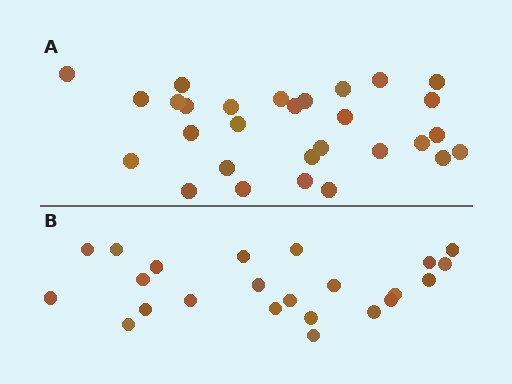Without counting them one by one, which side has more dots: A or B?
Region A (the top region) has more dots.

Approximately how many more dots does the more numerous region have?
Region A has about 6 more dots than region B.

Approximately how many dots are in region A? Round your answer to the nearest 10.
About 30 dots. (The exact count is 29, which rounds to 30.)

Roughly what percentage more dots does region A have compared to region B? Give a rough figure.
About 25% more.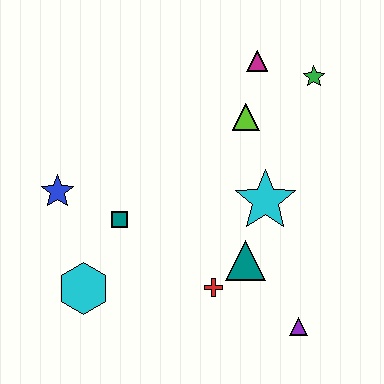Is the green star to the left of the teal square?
No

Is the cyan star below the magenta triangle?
Yes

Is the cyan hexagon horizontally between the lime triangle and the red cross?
No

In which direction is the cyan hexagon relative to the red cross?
The cyan hexagon is to the left of the red cross.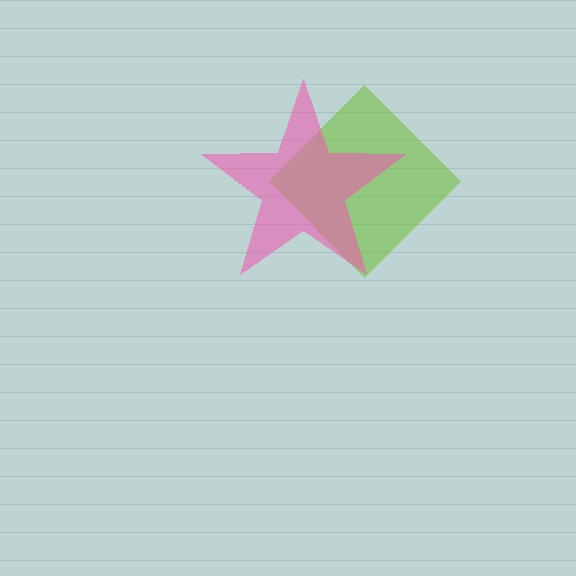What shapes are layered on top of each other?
The layered shapes are: a lime diamond, a pink star.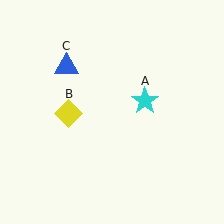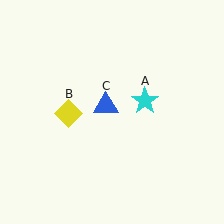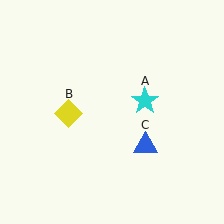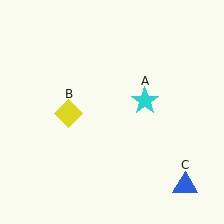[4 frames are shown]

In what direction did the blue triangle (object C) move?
The blue triangle (object C) moved down and to the right.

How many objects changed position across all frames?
1 object changed position: blue triangle (object C).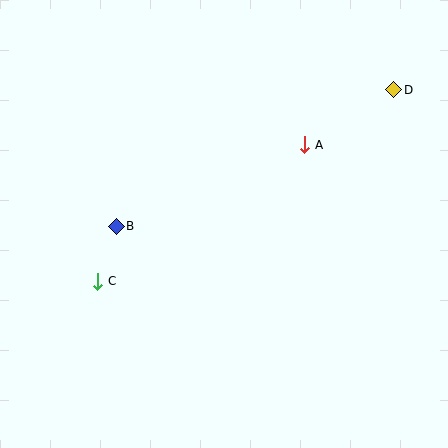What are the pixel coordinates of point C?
Point C is at (98, 281).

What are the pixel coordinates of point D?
Point D is at (394, 90).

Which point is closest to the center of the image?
Point B at (116, 226) is closest to the center.